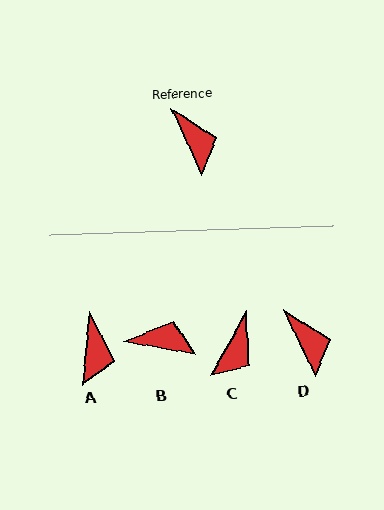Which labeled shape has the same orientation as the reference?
D.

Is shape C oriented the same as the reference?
No, it is off by about 54 degrees.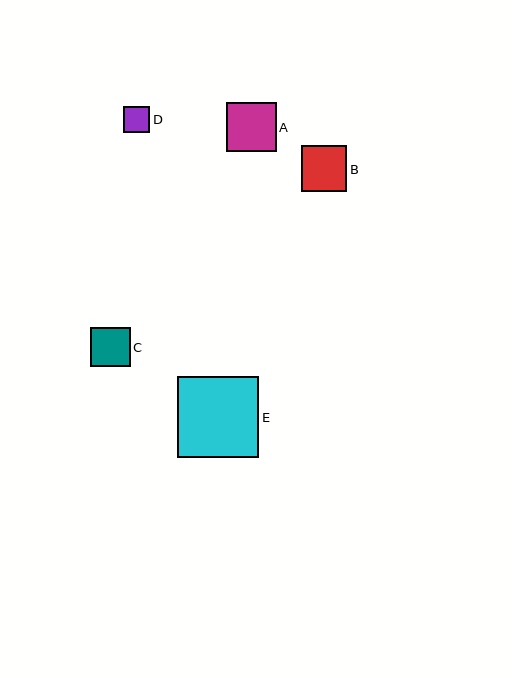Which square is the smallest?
Square D is the smallest with a size of approximately 26 pixels.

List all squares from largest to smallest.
From largest to smallest: E, A, B, C, D.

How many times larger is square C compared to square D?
Square C is approximately 1.5 times the size of square D.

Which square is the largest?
Square E is the largest with a size of approximately 81 pixels.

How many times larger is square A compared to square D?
Square A is approximately 1.9 times the size of square D.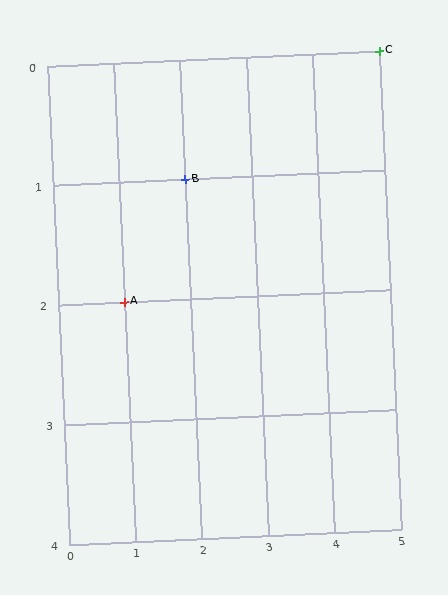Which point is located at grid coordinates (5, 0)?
Point C is at (5, 0).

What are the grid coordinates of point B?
Point B is at grid coordinates (2, 1).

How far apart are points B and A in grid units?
Points B and A are 1 column and 1 row apart (about 1.4 grid units diagonally).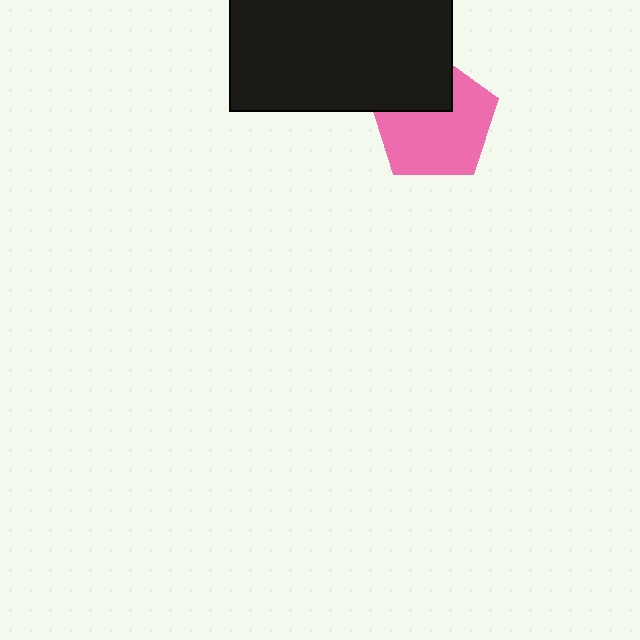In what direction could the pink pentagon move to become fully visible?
The pink pentagon could move down. That would shift it out from behind the black rectangle entirely.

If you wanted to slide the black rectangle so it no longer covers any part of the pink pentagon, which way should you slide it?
Slide it up — that is the most direct way to separate the two shapes.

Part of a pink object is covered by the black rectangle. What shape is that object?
It is a pentagon.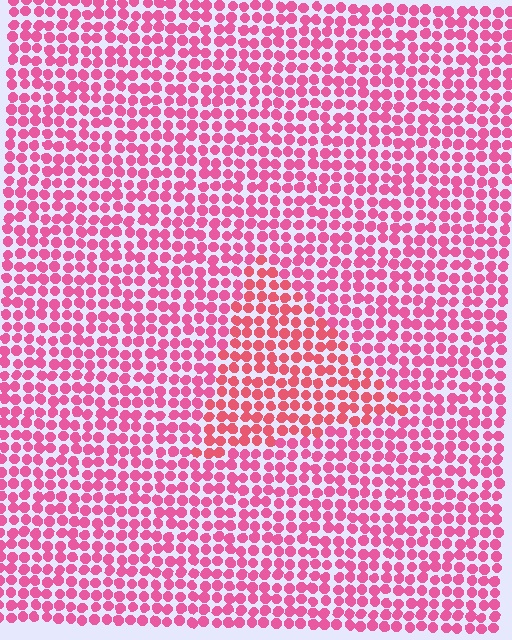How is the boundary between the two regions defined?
The boundary is defined purely by a slight shift in hue (about 21 degrees). Spacing, size, and orientation are identical on both sides.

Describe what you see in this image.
The image is filled with small pink elements in a uniform arrangement. A triangle-shaped region is visible where the elements are tinted to a slightly different hue, forming a subtle color boundary.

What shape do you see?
I see a triangle.